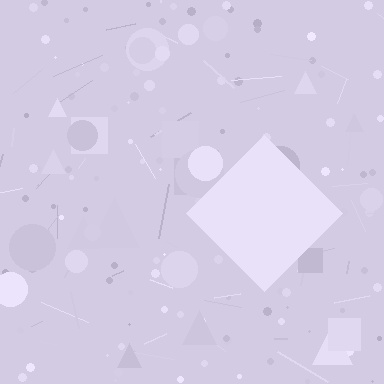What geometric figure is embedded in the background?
A diamond is embedded in the background.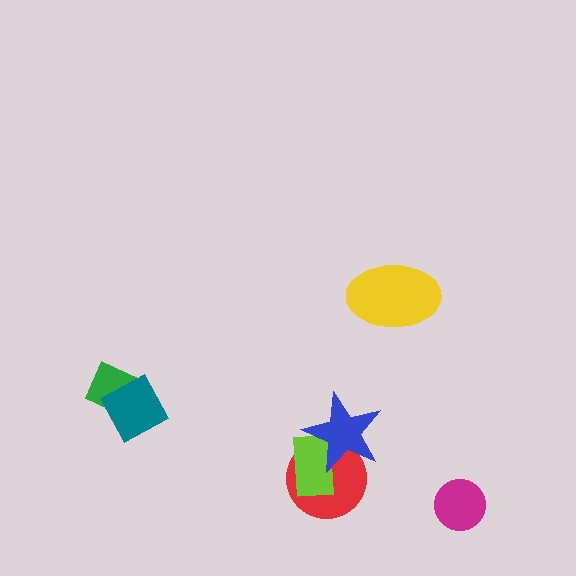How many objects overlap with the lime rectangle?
2 objects overlap with the lime rectangle.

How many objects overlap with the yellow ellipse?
0 objects overlap with the yellow ellipse.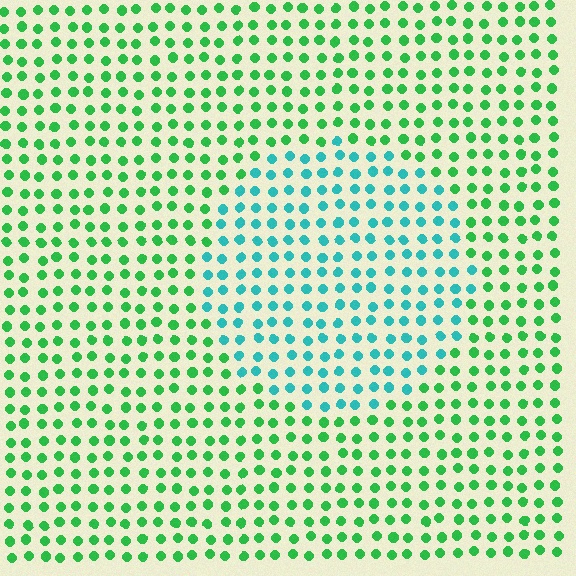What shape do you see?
I see a circle.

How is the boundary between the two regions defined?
The boundary is defined purely by a slight shift in hue (about 46 degrees). Spacing, size, and orientation are identical on both sides.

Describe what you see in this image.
The image is filled with small green elements in a uniform arrangement. A circle-shaped region is visible where the elements are tinted to a slightly different hue, forming a subtle color boundary.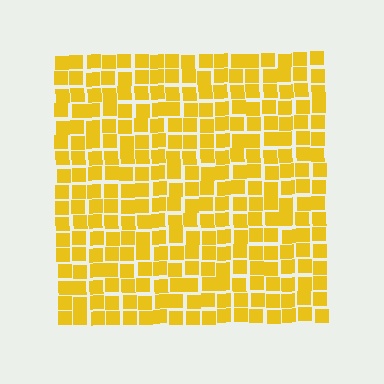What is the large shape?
The large shape is a square.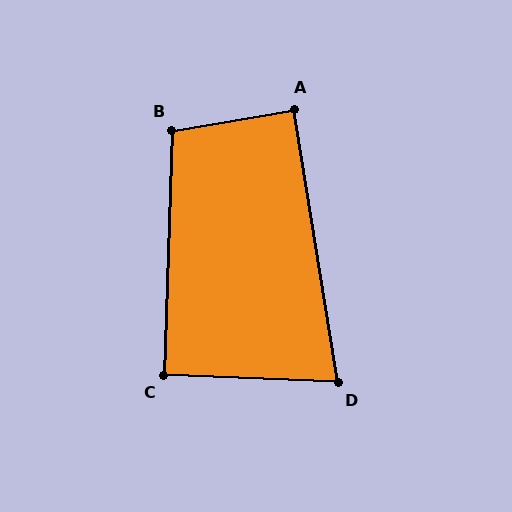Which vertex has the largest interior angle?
B, at approximately 102 degrees.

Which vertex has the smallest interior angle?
D, at approximately 78 degrees.